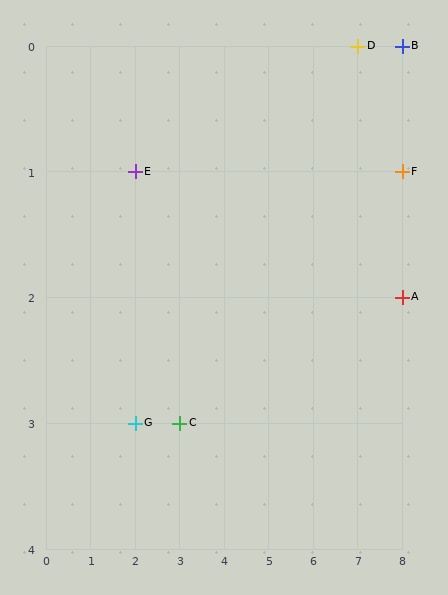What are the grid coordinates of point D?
Point D is at grid coordinates (7, 0).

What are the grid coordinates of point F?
Point F is at grid coordinates (8, 1).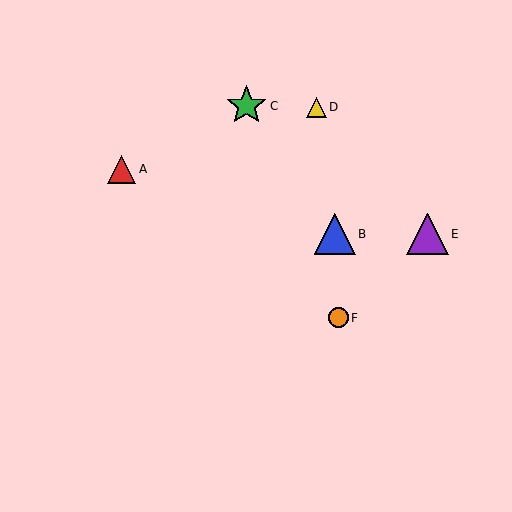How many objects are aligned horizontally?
2 objects (B, E) are aligned horizontally.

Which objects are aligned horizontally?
Objects B, E are aligned horizontally.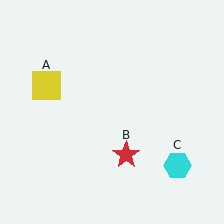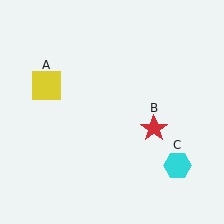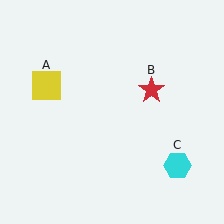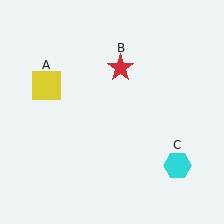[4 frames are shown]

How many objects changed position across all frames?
1 object changed position: red star (object B).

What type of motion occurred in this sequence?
The red star (object B) rotated counterclockwise around the center of the scene.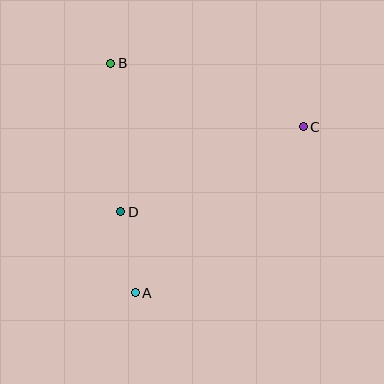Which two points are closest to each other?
Points A and D are closest to each other.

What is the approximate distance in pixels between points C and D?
The distance between C and D is approximately 201 pixels.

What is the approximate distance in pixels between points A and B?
The distance between A and B is approximately 231 pixels.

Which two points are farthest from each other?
Points A and C are farthest from each other.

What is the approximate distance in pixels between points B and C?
The distance between B and C is approximately 203 pixels.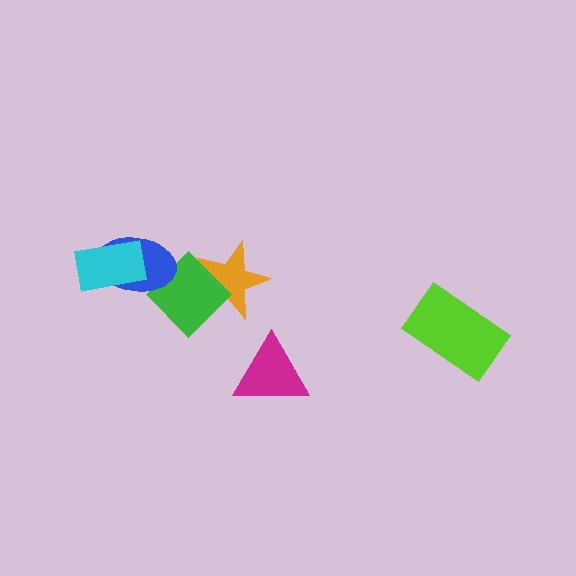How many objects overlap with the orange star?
1 object overlaps with the orange star.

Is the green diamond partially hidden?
Yes, it is partially covered by another shape.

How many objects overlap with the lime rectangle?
0 objects overlap with the lime rectangle.